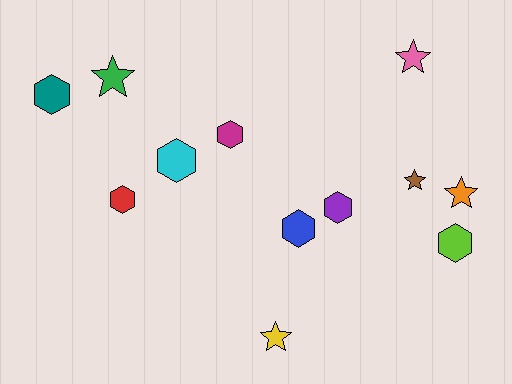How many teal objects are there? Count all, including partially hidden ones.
There is 1 teal object.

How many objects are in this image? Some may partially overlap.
There are 12 objects.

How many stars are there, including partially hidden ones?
There are 5 stars.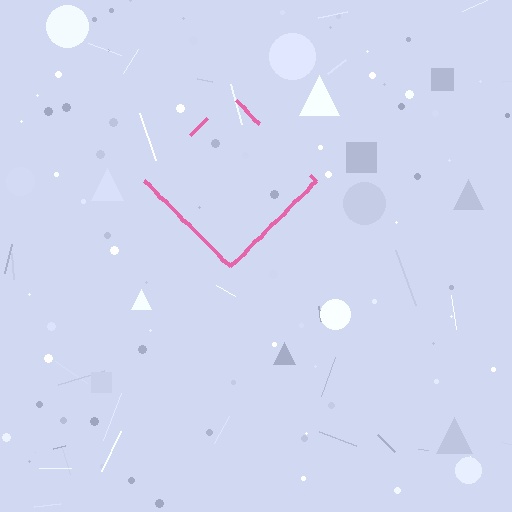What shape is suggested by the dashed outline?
The dashed outline suggests a diamond.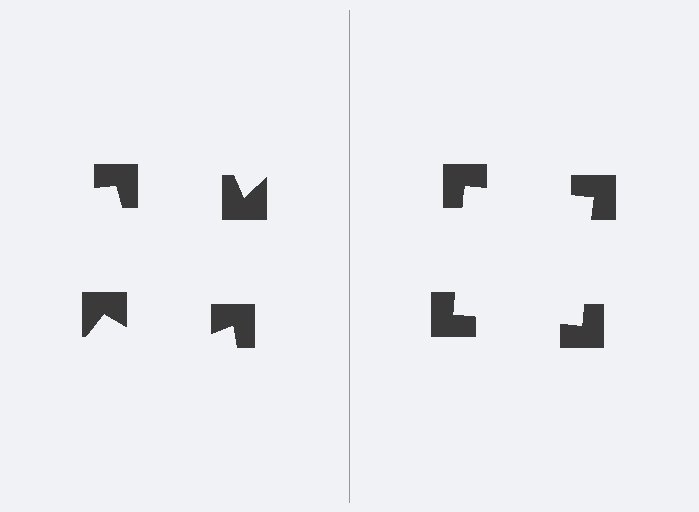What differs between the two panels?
The notched squares are positioned identically on both sides; only the wedge orientations differ. On the right they align to a square; on the left they are misaligned.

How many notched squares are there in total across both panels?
8 — 4 on each side.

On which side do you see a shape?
An illusory square appears on the right side. On the left side the wedge cuts are rotated, so no coherent shape forms.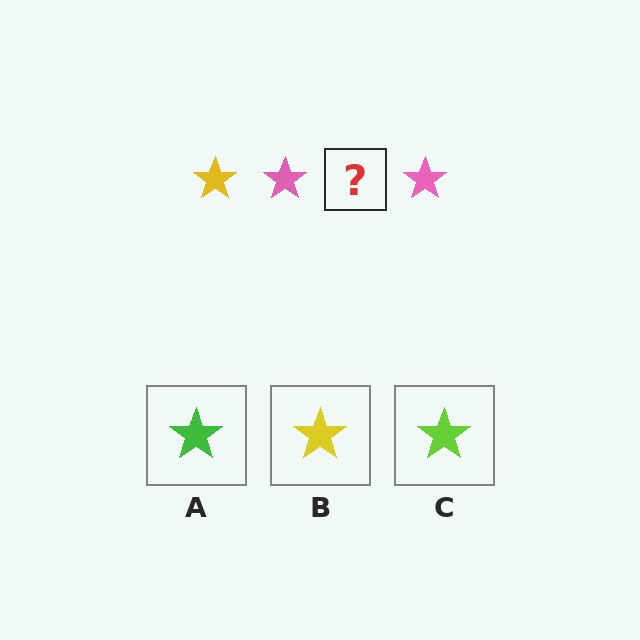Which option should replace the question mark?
Option B.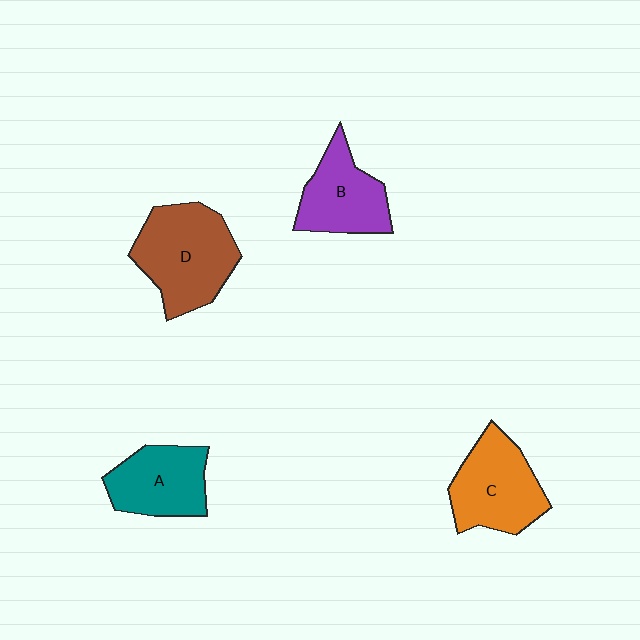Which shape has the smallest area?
Shape B (purple).